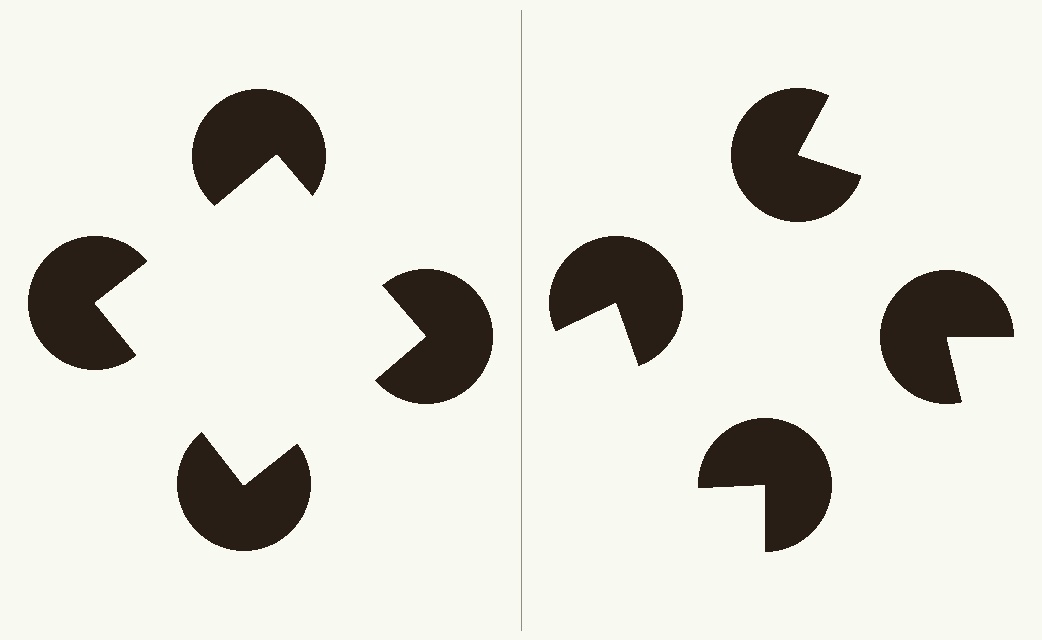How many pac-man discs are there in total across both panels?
8 — 4 on each side.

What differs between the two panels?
The pac-man discs are positioned identically on both sides; only the wedge orientations differ. On the left they align to a square; on the right they are misaligned.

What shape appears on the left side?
An illusory square.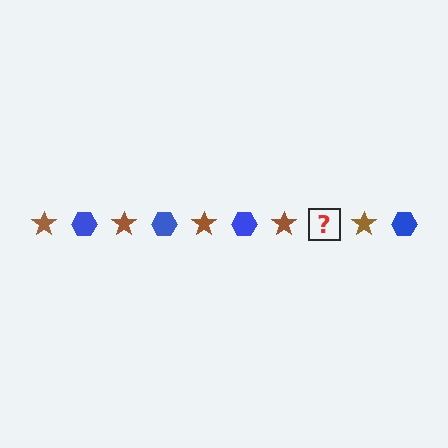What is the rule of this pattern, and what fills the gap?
The rule is that the pattern alternates between brown star and blue hexagon. The gap should be filled with a blue hexagon.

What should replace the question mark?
The question mark should be replaced with a blue hexagon.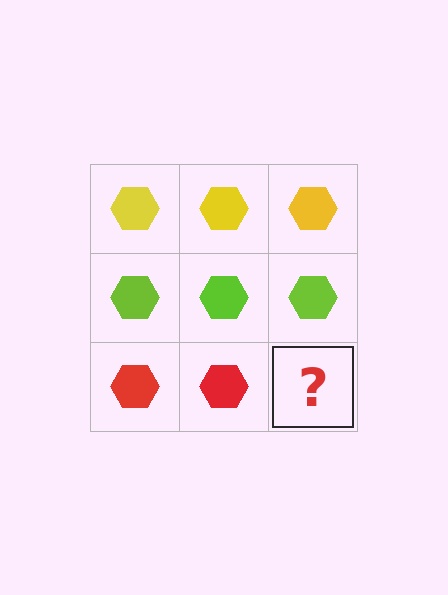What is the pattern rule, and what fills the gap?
The rule is that each row has a consistent color. The gap should be filled with a red hexagon.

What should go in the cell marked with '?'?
The missing cell should contain a red hexagon.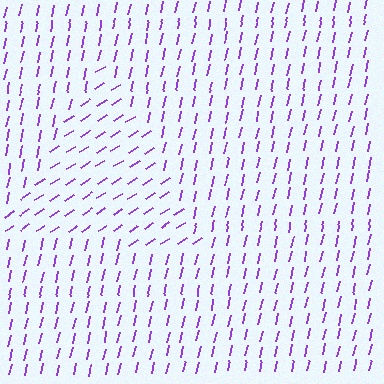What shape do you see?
I see a triangle.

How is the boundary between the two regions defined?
The boundary is defined purely by a change in line orientation (approximately 45 degrees difference). All lines are the same color and thickness.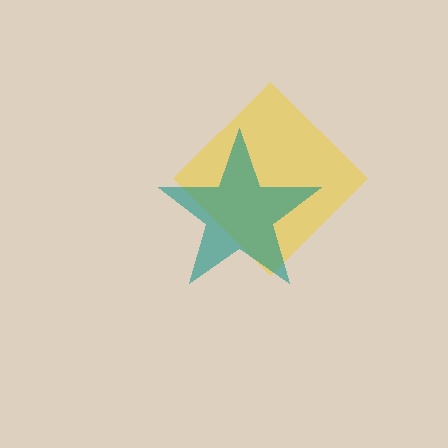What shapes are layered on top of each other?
The layered shapes are: a yellow diamond, a teal star.